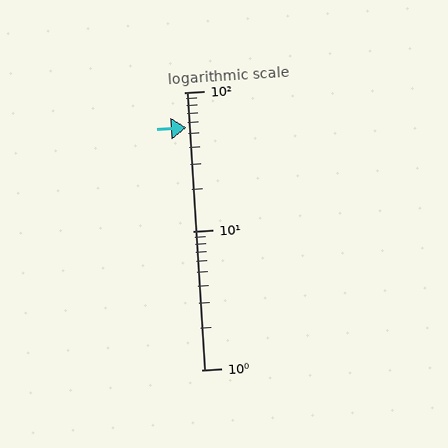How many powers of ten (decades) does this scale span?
The scale spans 2 decades, from 1 to 100.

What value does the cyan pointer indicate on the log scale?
The pointer indicates approximately 56.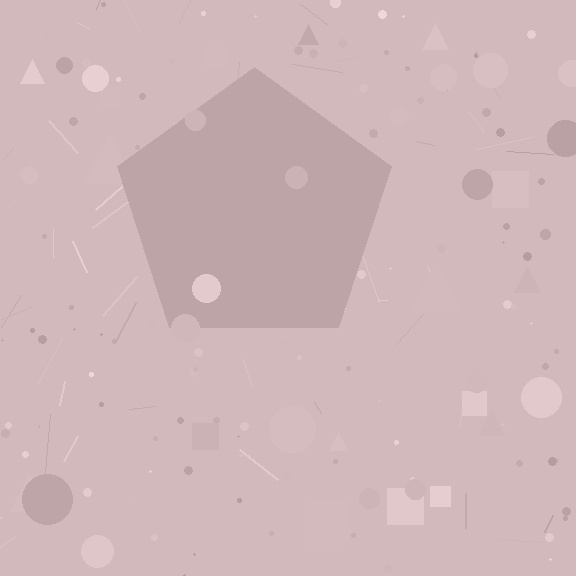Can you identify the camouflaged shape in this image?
The camouflaged shape is a pentagon.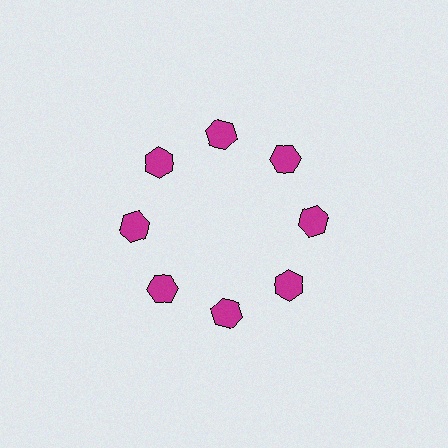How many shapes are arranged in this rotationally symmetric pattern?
There are 8 shapes, arranged in 8 groups of 1.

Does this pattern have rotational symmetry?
Yes, this pattern has 8-fold rotational symmetry. It looks the same after rotating 45 degrees around the center.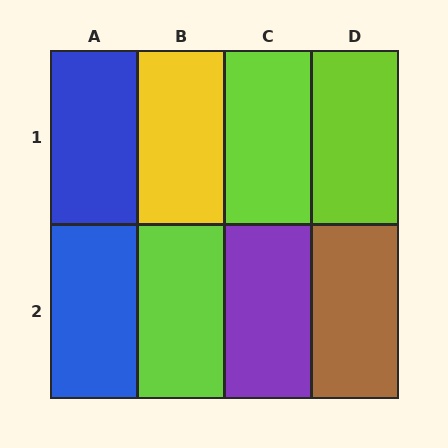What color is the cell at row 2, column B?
Lime.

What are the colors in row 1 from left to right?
Blue, yellow, lime, lime.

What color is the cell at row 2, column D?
Brown.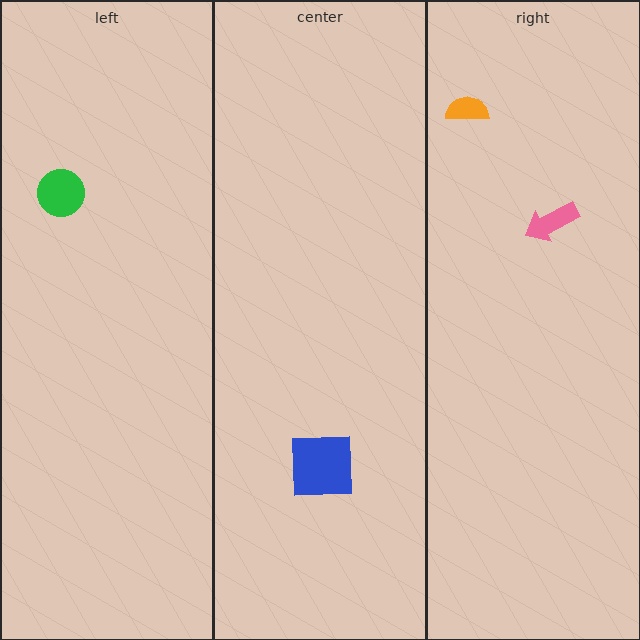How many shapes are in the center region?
1.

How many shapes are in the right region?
2.